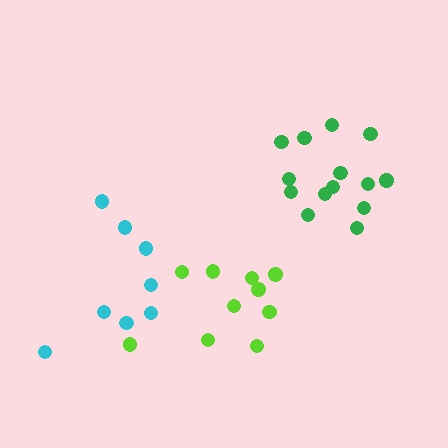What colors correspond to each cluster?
The clusters are colored: green, lime, cyan.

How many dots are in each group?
Group 1: 14 dots, Group 2: 10 dots, Group 3: 8 dots (32 total).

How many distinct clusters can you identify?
There are 3 distinct clusters.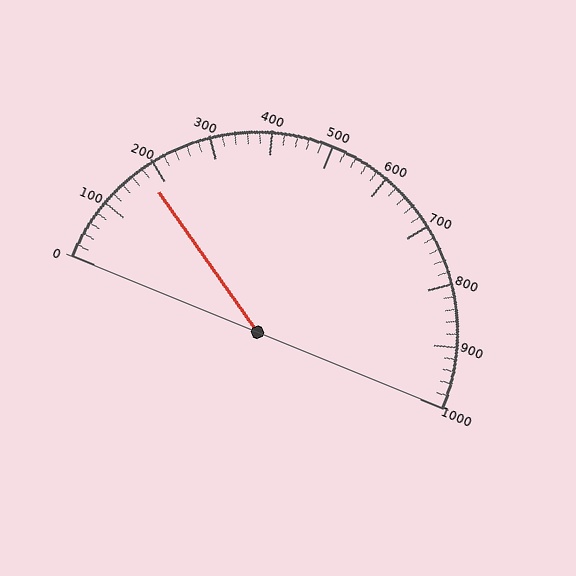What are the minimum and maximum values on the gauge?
The gauge ranges from 0 to 1000.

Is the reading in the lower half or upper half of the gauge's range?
The reading is in the lower half of the range (0 to 1000).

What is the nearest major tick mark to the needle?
The nearest major tick mark is 200.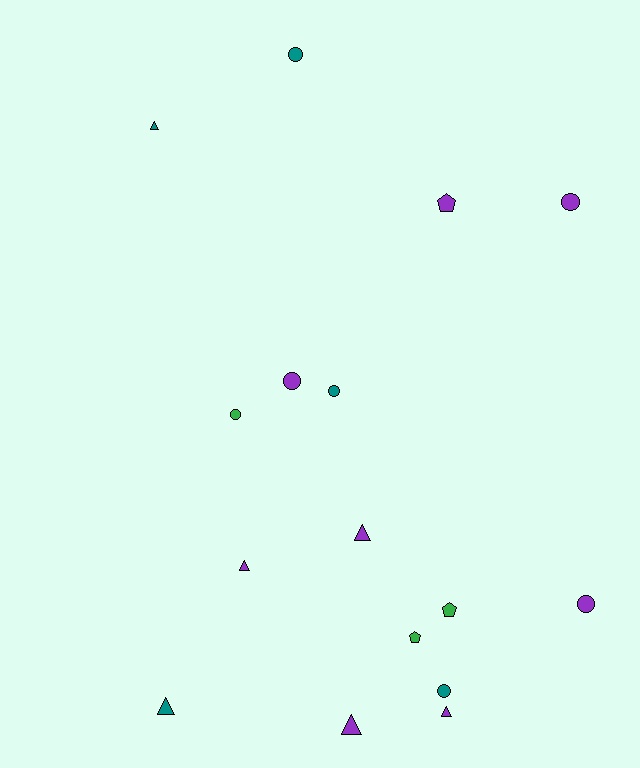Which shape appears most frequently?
Circle, with 7 objects.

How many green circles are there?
There is 1 green circle.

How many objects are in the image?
There are 16 objects.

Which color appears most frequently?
Purple, with 8 objects.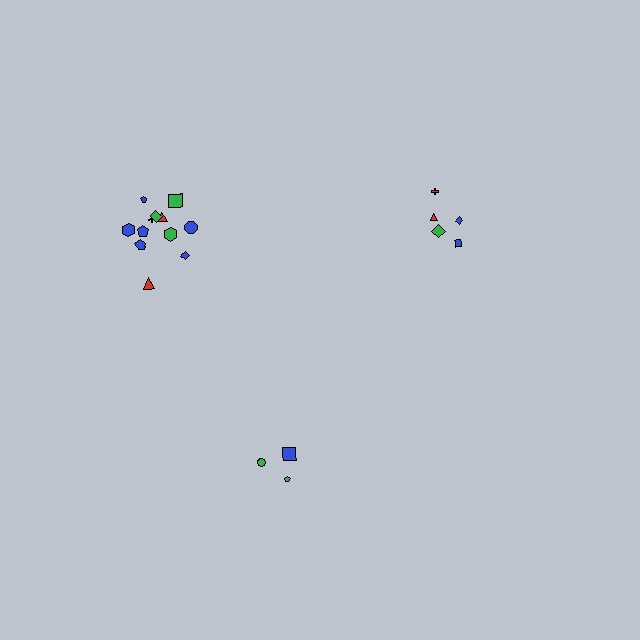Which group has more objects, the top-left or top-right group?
The top-left group.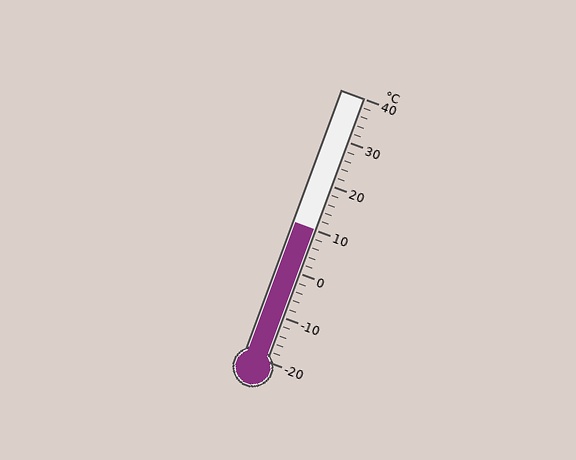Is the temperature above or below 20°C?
The temperature is below 20°C.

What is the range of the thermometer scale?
The thermometer scale ranges from -20°C to 40°C.